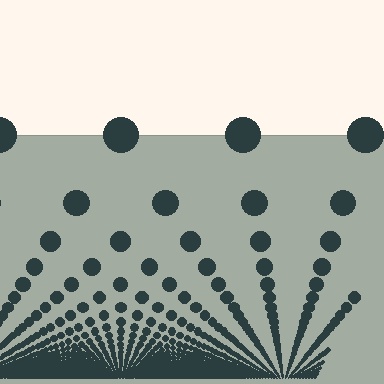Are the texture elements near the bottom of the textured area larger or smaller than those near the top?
Smaller. The gradient is inverted — elements near the bottom are smaller and denser.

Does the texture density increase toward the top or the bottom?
Density increases toward the bottom.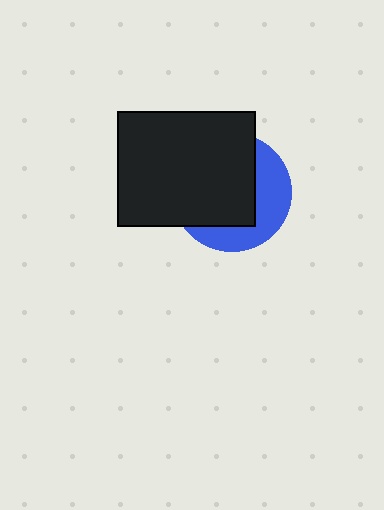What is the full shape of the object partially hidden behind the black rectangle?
The partially hidden object is a blue circle.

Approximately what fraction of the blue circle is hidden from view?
Roughly 62% of the blue circle is hidden behind the black rectangle.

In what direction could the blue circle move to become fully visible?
The blue circle could move toward the lower-right. That would shift it out from behind the black rectangle entirely.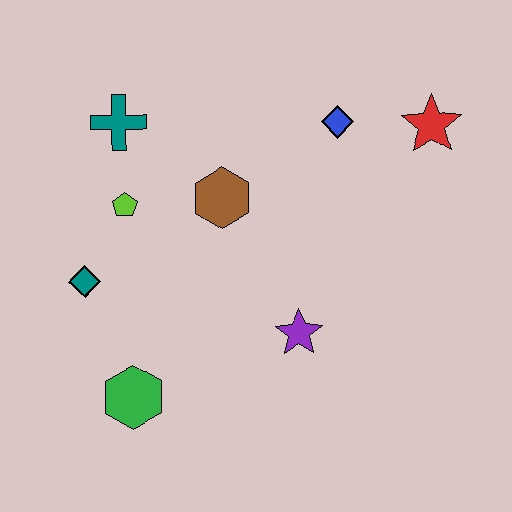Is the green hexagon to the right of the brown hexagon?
No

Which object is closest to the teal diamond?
The lime pentagon is closest to the teal diamond.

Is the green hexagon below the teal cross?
Yes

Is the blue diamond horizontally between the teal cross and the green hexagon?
No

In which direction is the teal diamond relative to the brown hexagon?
The teal diamond is to the left of the brown hexagon.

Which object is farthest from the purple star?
The teal cross is farthest from the purple star.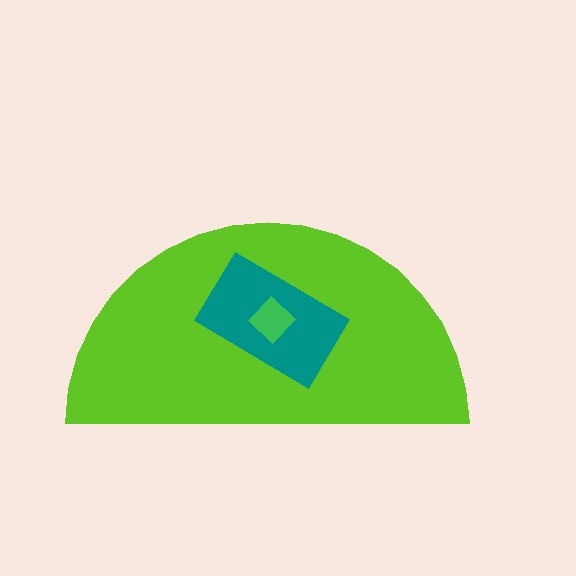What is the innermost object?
The green diamond.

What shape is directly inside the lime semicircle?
The teal rectangle.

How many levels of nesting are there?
3.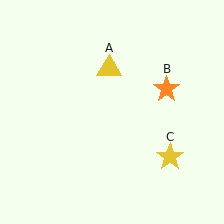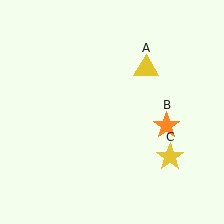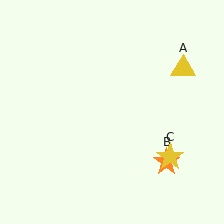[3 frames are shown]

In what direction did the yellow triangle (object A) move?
The yellow triangle (object A) moved right.